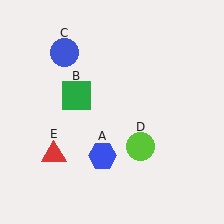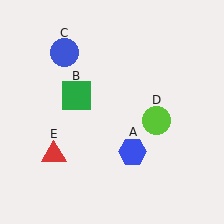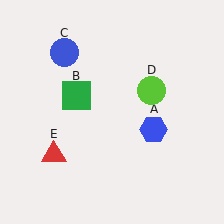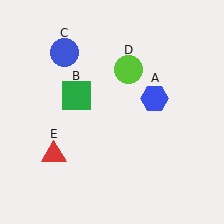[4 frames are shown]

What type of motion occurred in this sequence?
The blue hexagon (object A), lime circle (object D) rotated counterclockwise around the center of the scene.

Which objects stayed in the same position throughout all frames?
Green square (object B) and blue circle (object C) and red triangle (object E) remained stationary.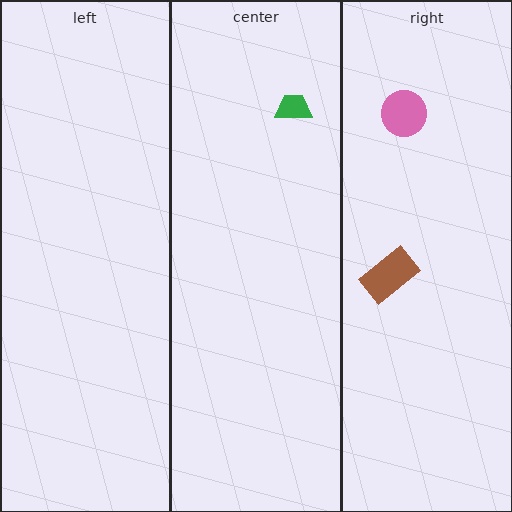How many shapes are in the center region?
1.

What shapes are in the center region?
The green trapezoid.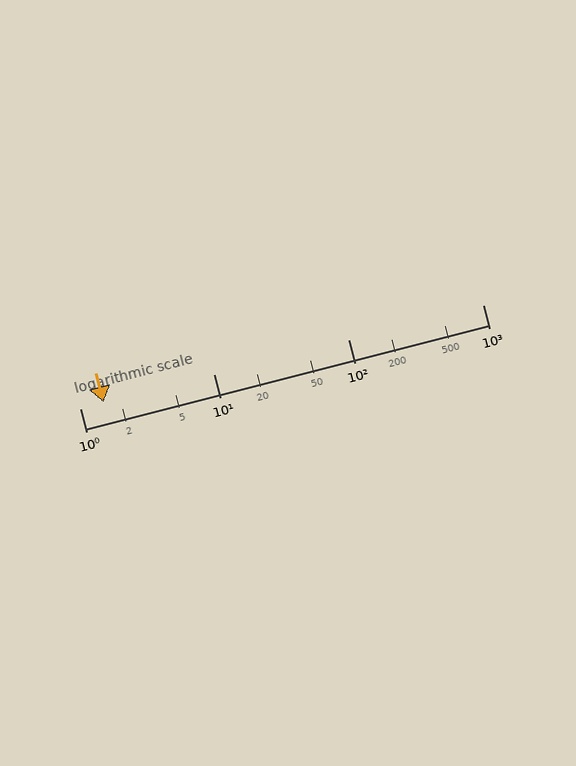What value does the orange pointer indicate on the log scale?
The pointer indicates approximately 1.5.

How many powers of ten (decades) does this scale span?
The scale spans 3 decades, from 1 to 1000.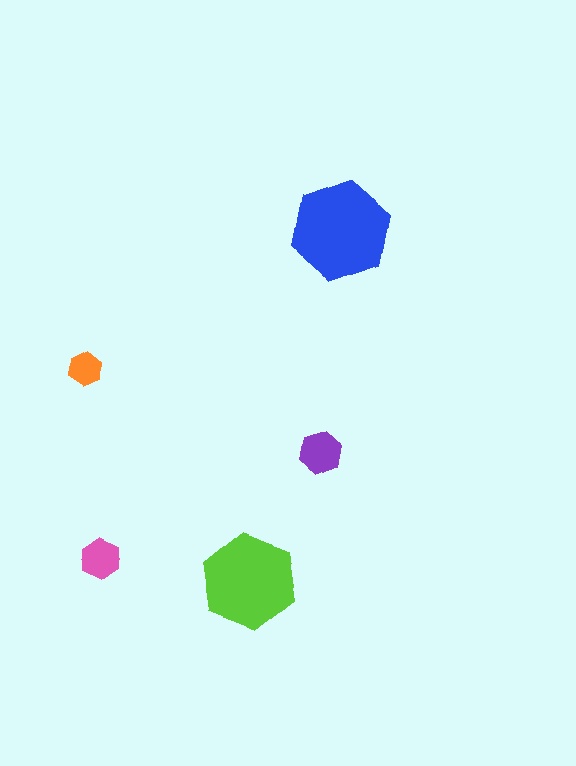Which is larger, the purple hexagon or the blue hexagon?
The blue one.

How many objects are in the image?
There are 5 objects in the image.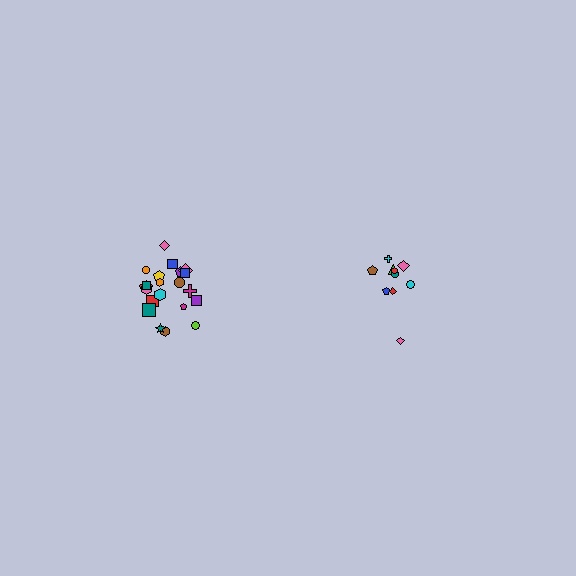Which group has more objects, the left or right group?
The left group.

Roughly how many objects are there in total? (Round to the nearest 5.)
Roughly 30 objects in total.